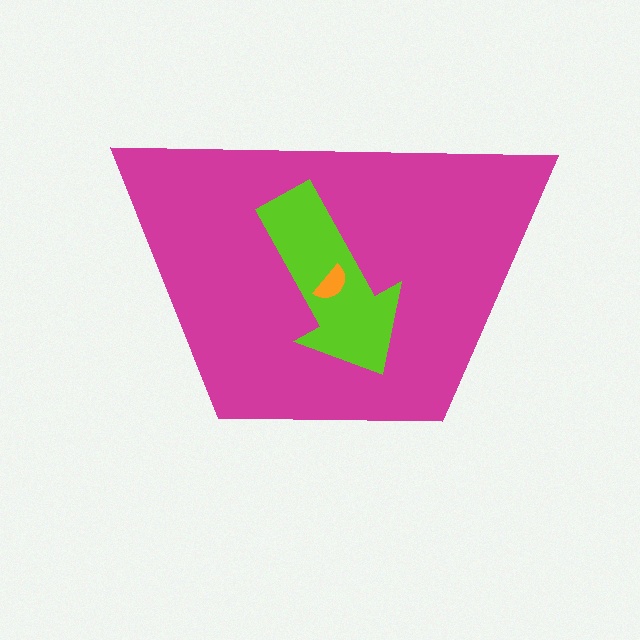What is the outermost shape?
The magenta trapezoid.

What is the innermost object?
The orange semicircle.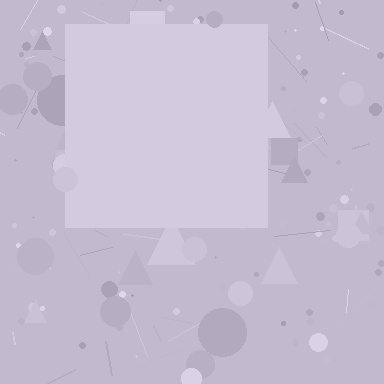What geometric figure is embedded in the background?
A square is embedded in the background.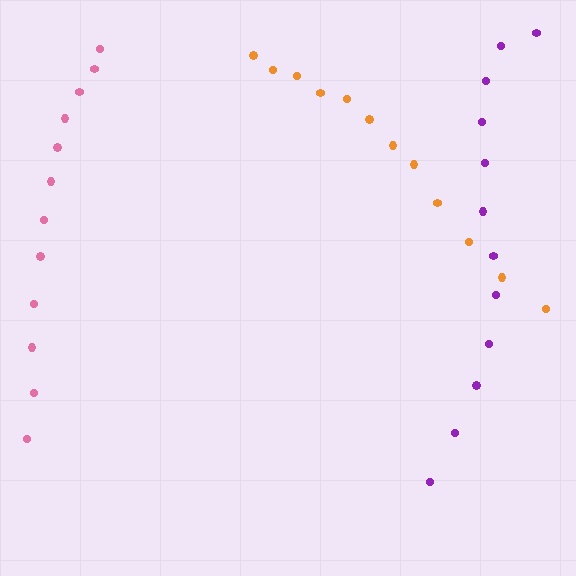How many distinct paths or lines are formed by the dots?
There are 3 distinct paths.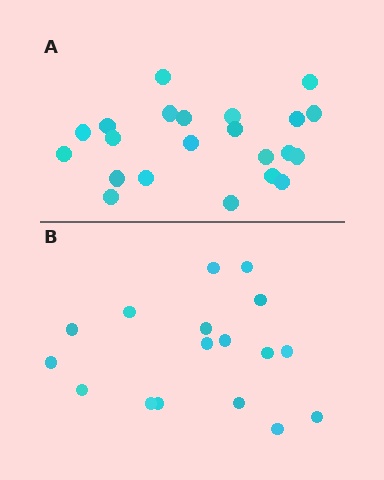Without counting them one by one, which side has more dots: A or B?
Region A (the top region) has more dots.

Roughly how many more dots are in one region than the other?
Region A has about 5 more dots than region B.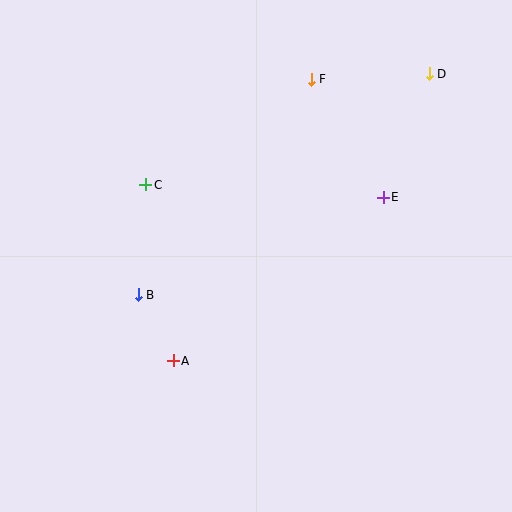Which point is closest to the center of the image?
Point B at (138, 295) is closest to the center.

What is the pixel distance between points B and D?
The distance between B and D is 365 pixels.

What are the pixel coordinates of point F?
Point F is at (311, 79).